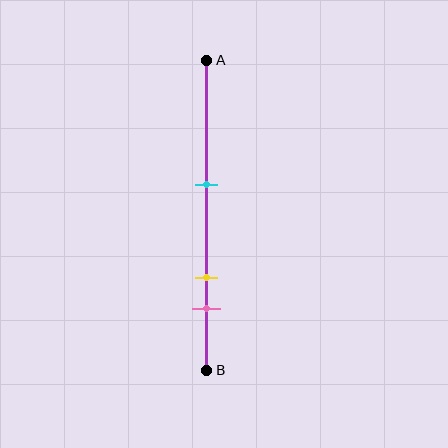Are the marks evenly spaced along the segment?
No, the marks are not evenly spaced.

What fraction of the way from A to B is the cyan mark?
The cyan mark is approximately 40% (0.4) of the way from A to B.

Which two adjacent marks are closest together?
The yellow and pink marks are the closest adjacent pair.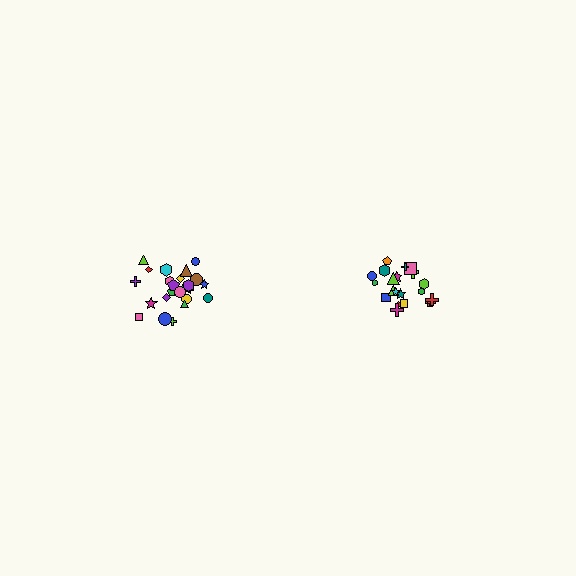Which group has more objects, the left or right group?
The left group.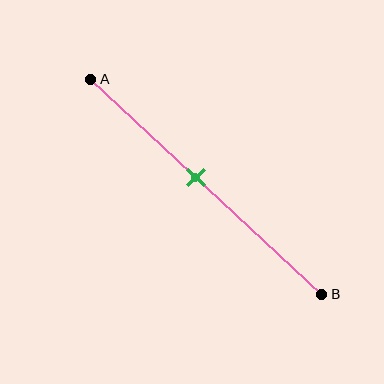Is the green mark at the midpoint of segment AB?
No, the mark is at about 45% from A, not at the 50% midpoint.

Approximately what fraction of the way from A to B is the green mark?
The green mark is approximately 45% of the way from A to B.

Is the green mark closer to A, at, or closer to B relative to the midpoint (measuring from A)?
The green mark is closer to point A than the midpoint of segment AB.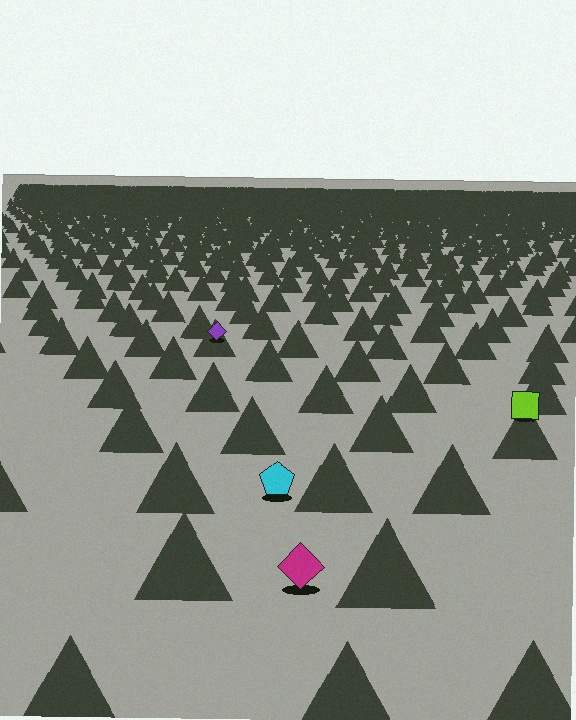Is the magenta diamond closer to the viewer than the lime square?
Yes. The magenta diamond is closer — you can tell from the texture gradient: the ground texture is coarser near it.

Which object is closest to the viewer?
The magenta diamond is closest. The texture marks near it are larger and more spread out.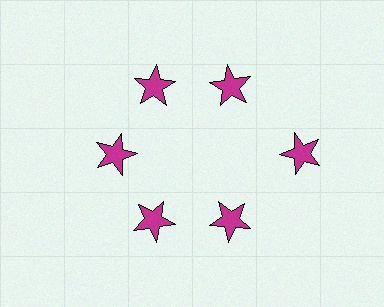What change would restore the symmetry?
The symmetry would be restored by moving it inward, back onto the ring so that all 6 stars sit at equal angles and equal distance from the center.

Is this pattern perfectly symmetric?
No. The 6 magenta stars are arranged in a ring, but one element near the 3 o'clock position is pushed outward from the center, breaking the 6-fold rotational symmetry.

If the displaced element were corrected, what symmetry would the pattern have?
It would have 6-fold rotational symmetry — the pattern would map onto itself every 60 degrees.